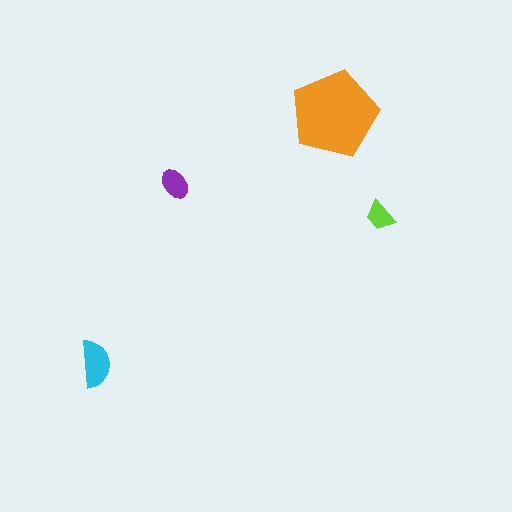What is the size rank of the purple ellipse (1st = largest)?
3rd.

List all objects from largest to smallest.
The orange pentagon, the cyan semicircle, the purple ellipse, the lime trapezoid.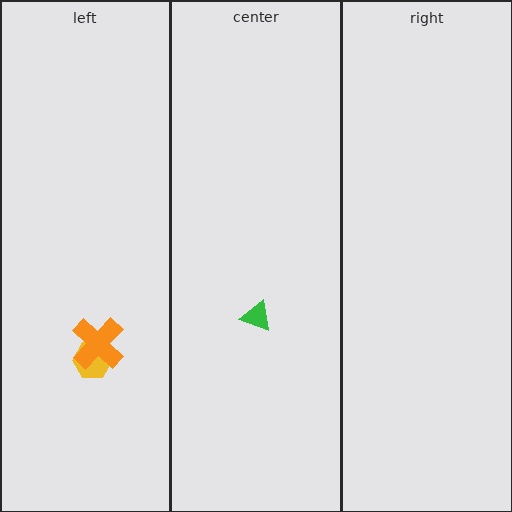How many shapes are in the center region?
1.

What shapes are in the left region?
The yellow hexagon, the orange cross.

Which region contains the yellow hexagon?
The left region.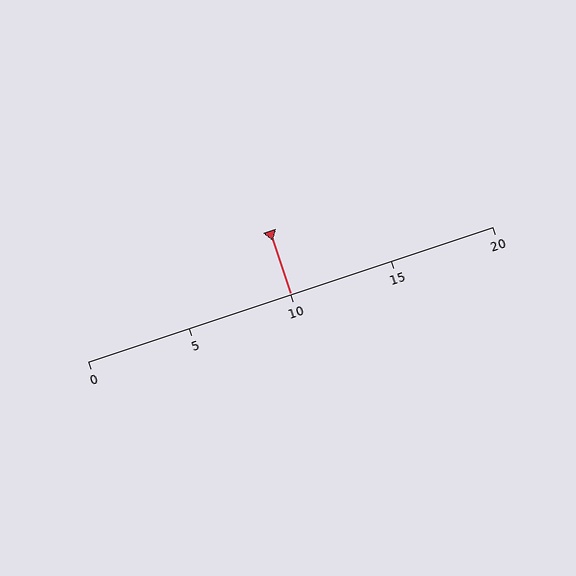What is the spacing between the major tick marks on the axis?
The major ticks are spaced 5 apart.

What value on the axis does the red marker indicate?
The marker indicates approximately 10.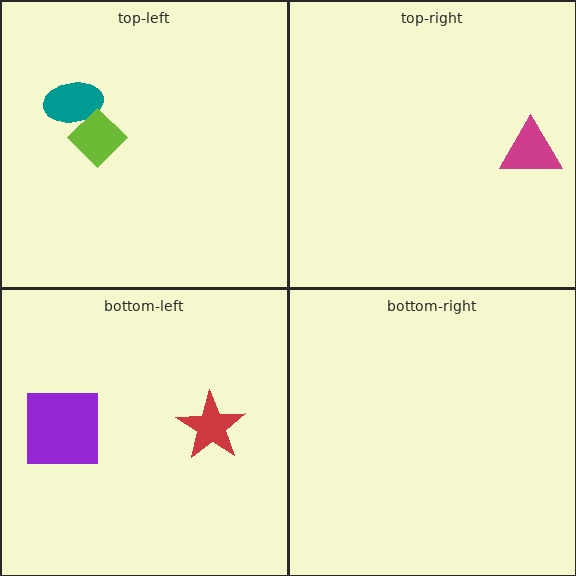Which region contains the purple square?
The bottom-left region.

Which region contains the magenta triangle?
The top-right region.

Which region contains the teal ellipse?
The top-left region.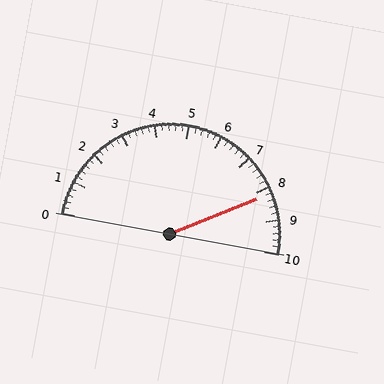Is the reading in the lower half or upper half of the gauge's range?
The reading is in the upper half of the range (0 to 10).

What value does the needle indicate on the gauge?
The needle indicates approximately 8.2.